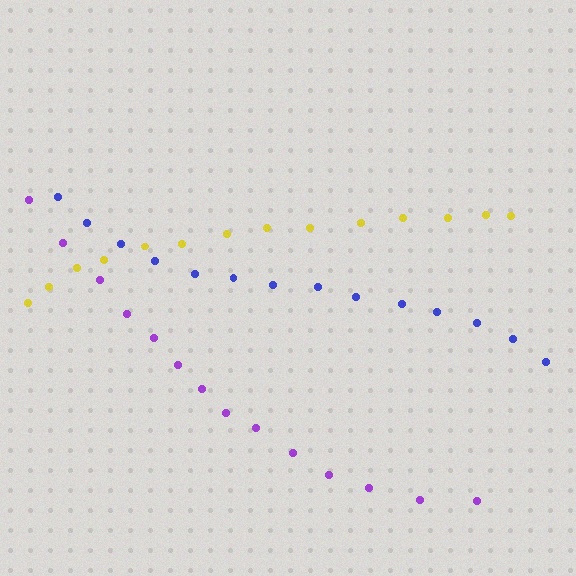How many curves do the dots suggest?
There are 3 distinct paths.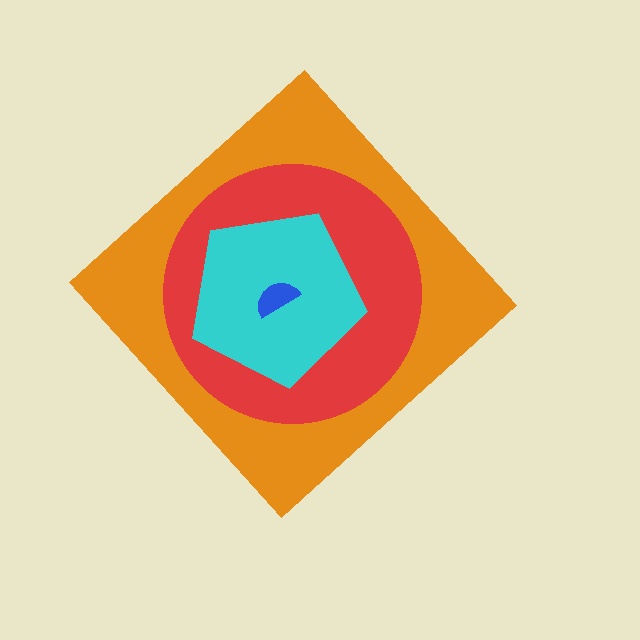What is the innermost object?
The blue semicircle.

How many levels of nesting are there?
4.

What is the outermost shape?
The orange diamond.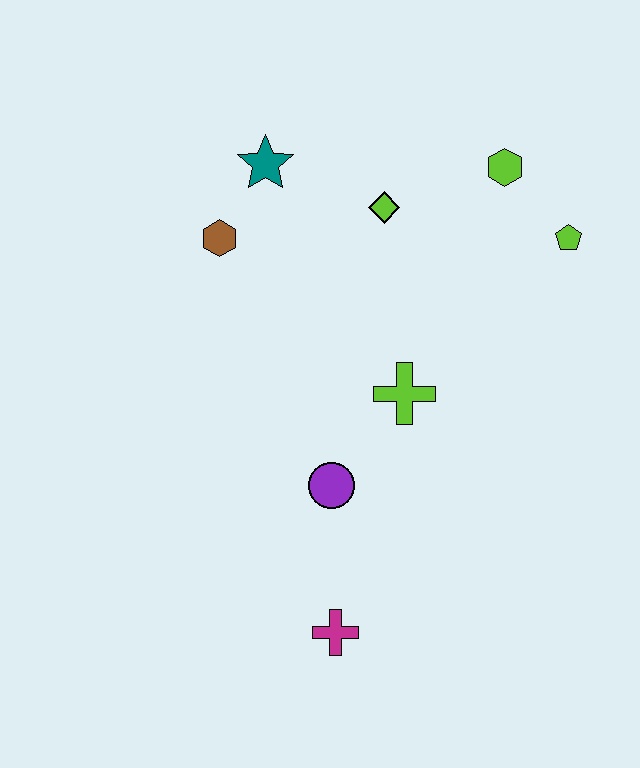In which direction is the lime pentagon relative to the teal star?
The lime pentagon is to the right of the teal star.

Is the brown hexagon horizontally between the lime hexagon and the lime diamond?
No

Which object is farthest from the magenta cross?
The lime hexagon is farthest from the magenta cross.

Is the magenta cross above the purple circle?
No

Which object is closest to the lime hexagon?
The lime pentagon is closest to the lime hexagon.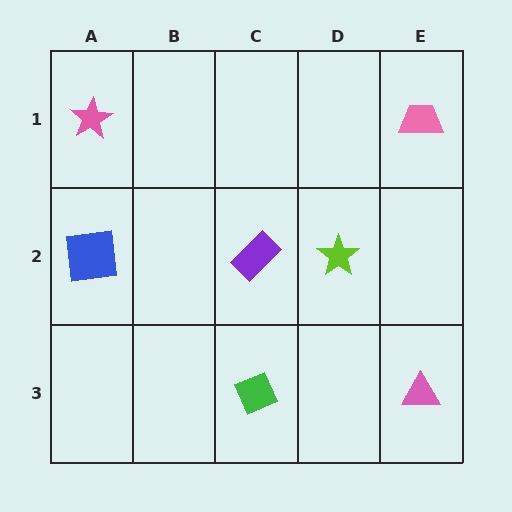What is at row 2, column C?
A purple rectangle.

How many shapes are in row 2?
3 shapes.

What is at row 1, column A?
A pink star.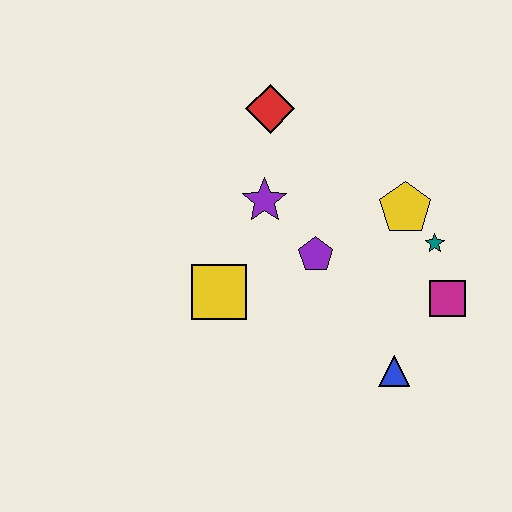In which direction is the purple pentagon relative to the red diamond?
The purple pentagon is below the red diamond.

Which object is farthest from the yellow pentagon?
The yellow square is farthest from the yellow pentagon.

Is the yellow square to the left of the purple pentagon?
Yes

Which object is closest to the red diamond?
The purple star is closest to the red diamond.